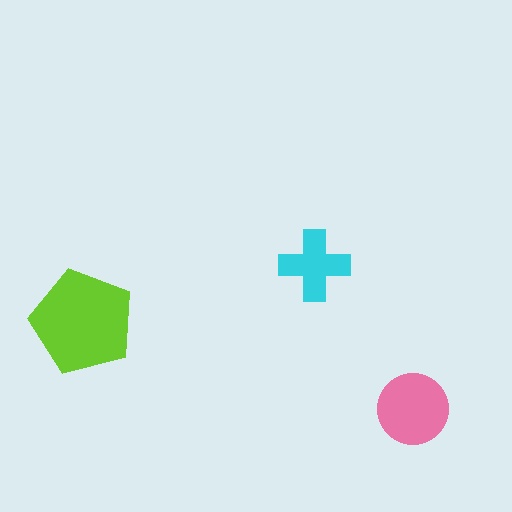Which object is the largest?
The lime pentagon.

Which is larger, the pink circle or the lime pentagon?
The lime pentagon.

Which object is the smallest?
The cyan cross.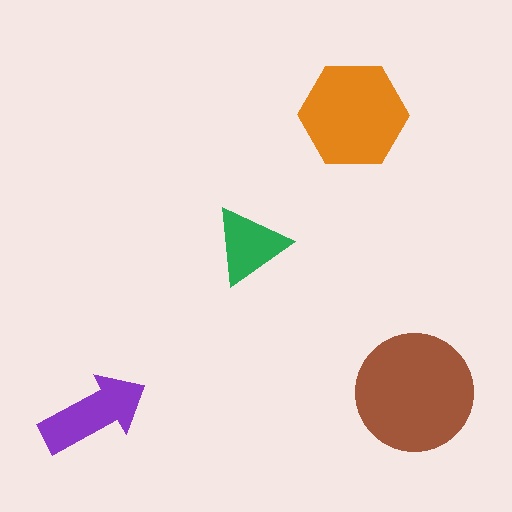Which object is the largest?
The brown circle.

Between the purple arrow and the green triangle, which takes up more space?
The purple arrow.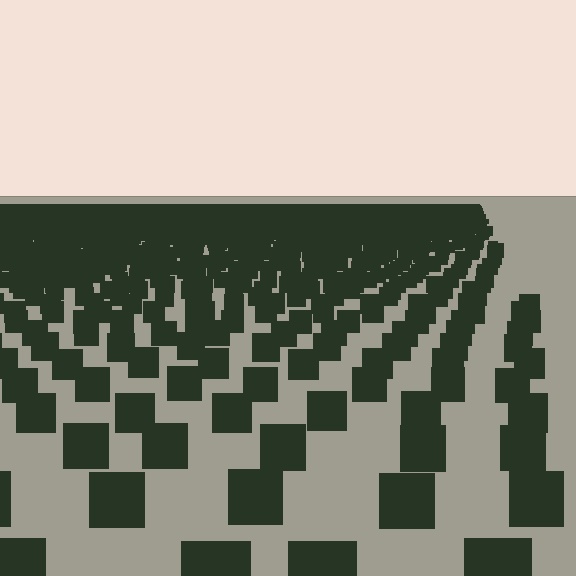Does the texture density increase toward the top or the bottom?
Density increases toward the top.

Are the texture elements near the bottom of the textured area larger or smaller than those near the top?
Larger. Near the bottom, elements are closer to the viewer and appear at a bigger on-screen size.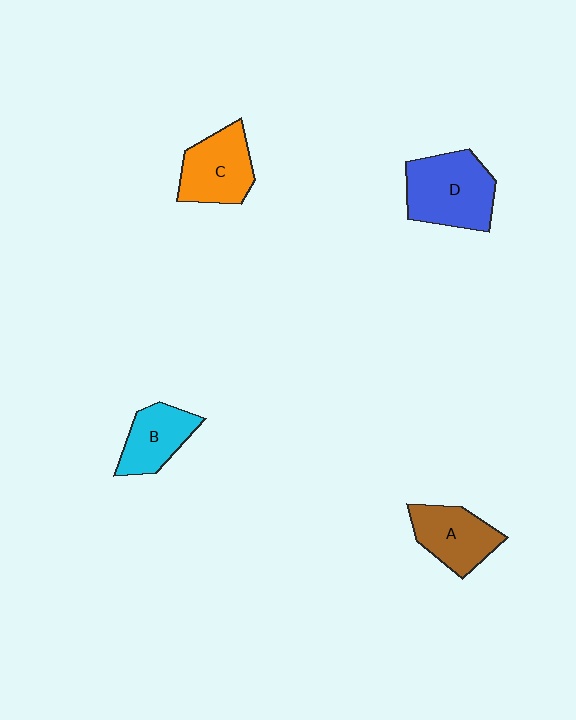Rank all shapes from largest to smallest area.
From largest to smallest: D (blue), C (orange), A (brown), B (cyan).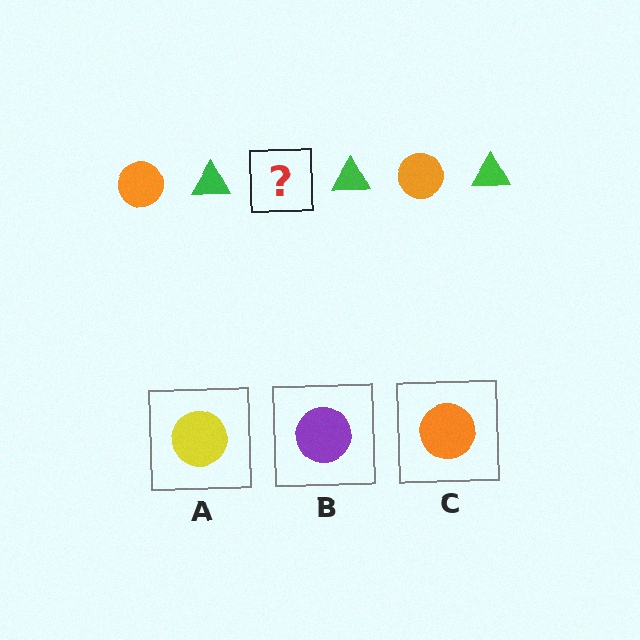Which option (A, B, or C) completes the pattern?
C.